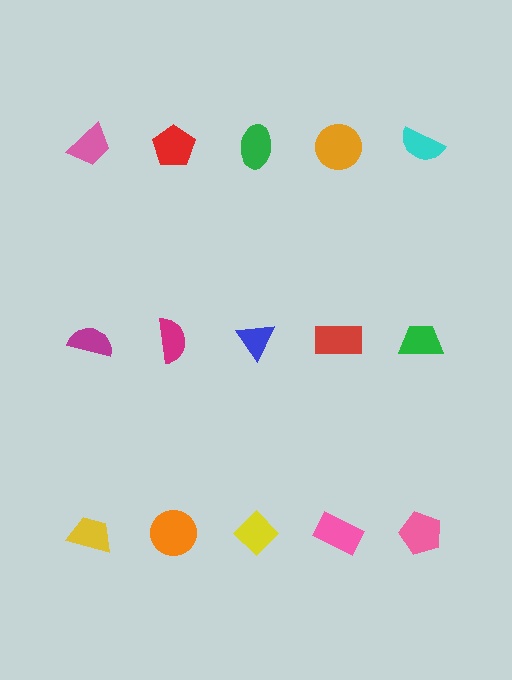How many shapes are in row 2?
5 shapes.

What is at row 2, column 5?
A green trapezoid.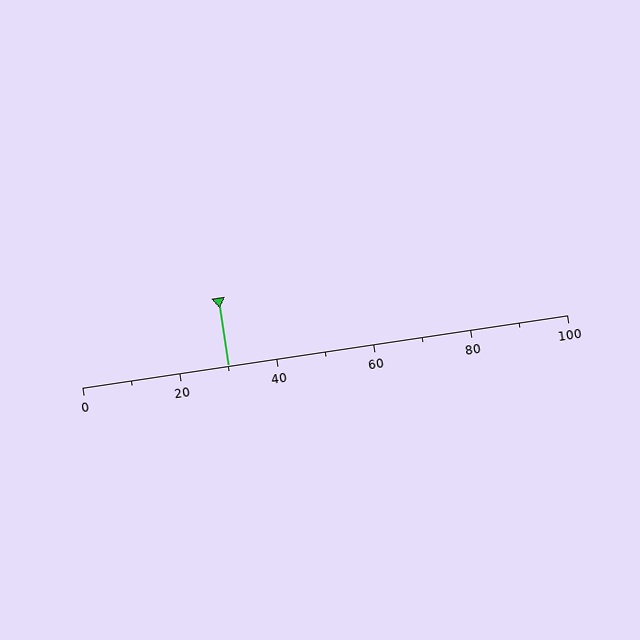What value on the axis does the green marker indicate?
The marker indicates approximately 30.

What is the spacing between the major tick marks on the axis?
The major ticks are spaced 20 apart.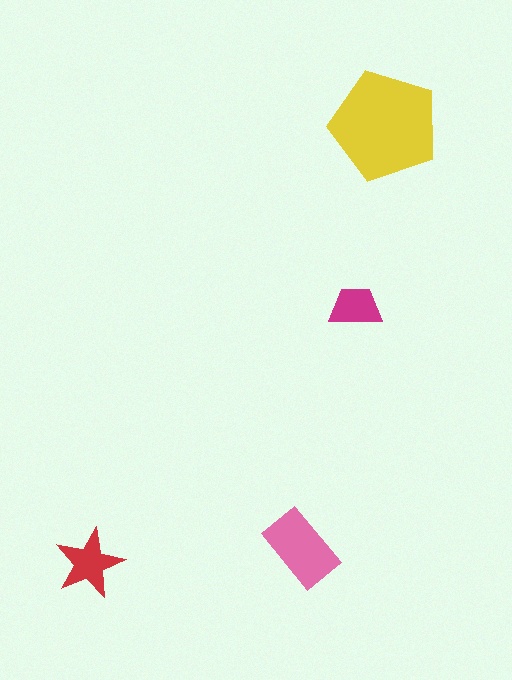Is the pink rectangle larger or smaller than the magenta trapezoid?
Larger.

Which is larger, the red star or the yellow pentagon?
The yellow pentagon.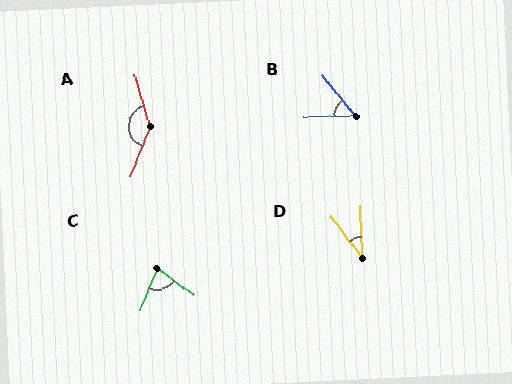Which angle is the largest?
A, at approximately 142 degrees.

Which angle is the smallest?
D, at approximately 34 degrees.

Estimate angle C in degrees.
Approximately 76 degrees.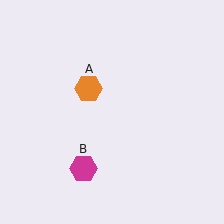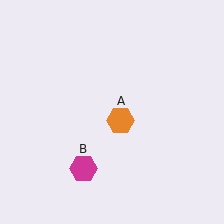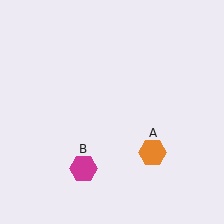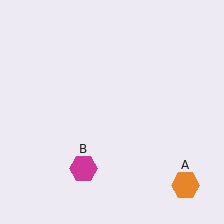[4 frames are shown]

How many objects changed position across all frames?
1 object changed position: orange hexagon (object A).